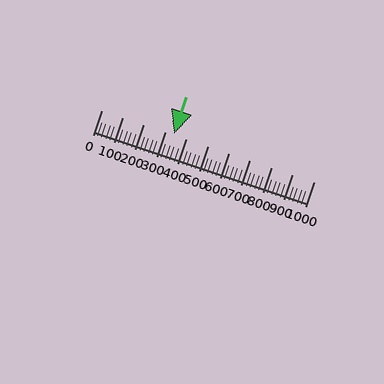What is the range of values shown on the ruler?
The ruler shows values from 0 to 1000.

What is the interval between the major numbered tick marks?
The major tick marks are spaced 100 units apart.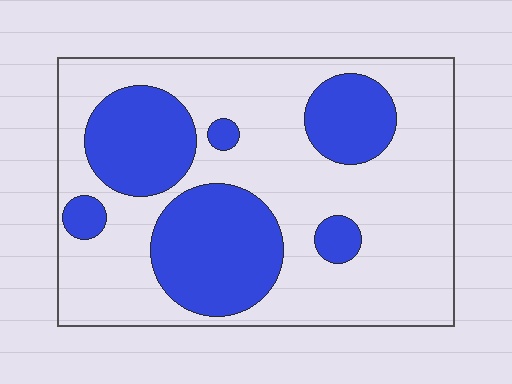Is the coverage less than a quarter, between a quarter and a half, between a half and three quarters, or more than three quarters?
Between a quarter and a half.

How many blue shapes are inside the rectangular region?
6.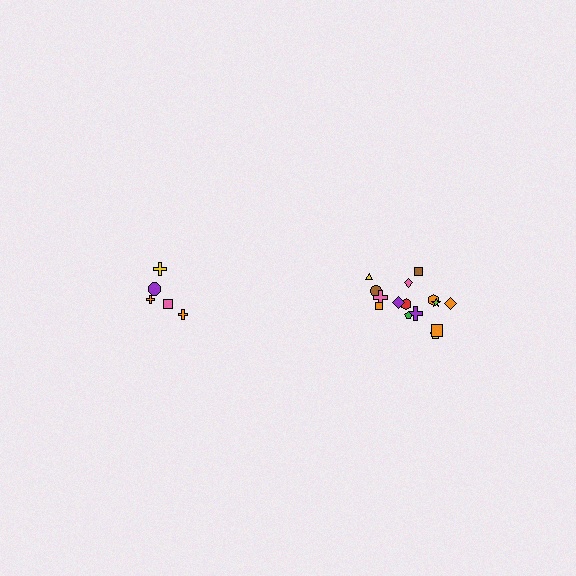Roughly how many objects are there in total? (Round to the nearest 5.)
Roughly 20 objects in total.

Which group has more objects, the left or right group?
The right group.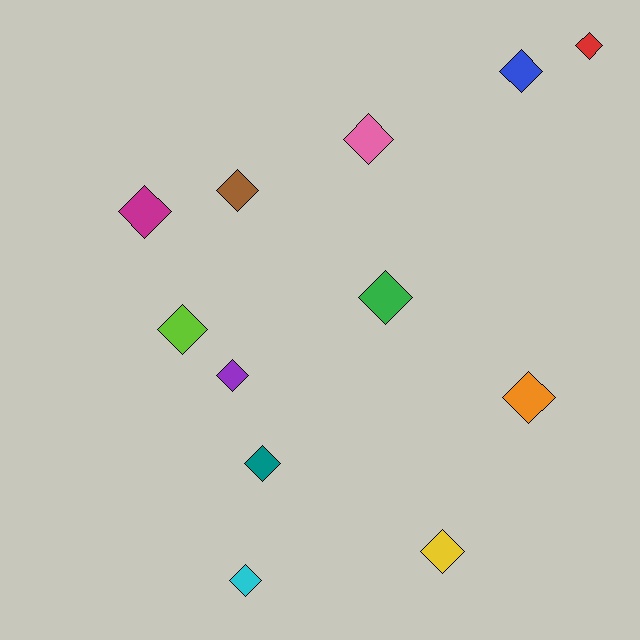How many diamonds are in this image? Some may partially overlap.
There are 12 diamonds.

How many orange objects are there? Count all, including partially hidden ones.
There is 1 orange object.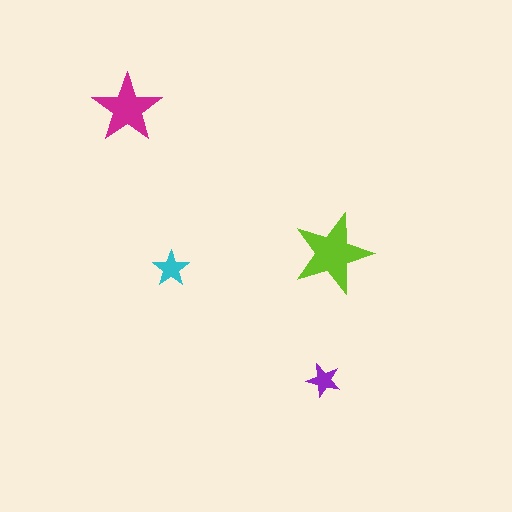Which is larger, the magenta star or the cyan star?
The magenta one.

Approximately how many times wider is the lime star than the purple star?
About 2.5 times wider.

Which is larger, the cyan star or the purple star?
The cyan one.